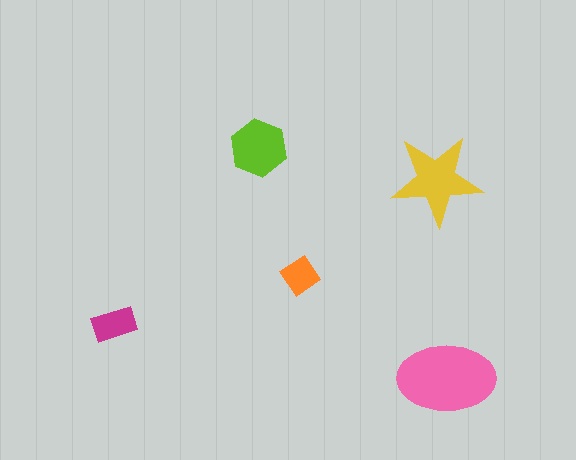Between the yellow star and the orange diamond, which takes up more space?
The yellow star.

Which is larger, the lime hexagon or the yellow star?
The yellow star.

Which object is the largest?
The pink ellipse.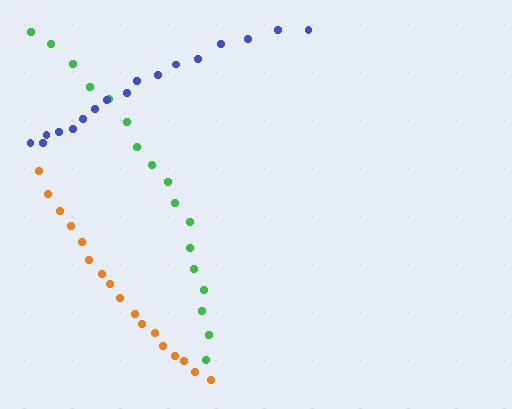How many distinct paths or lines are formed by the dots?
There are 3 distinct paths.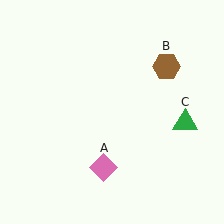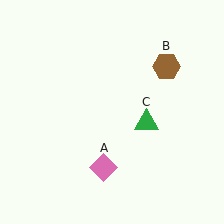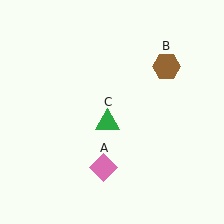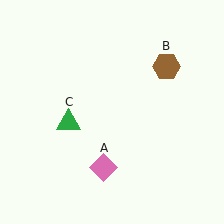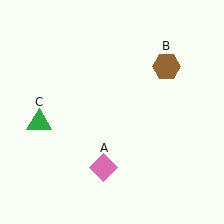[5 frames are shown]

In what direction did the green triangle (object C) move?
The green triangle (object C) moved left.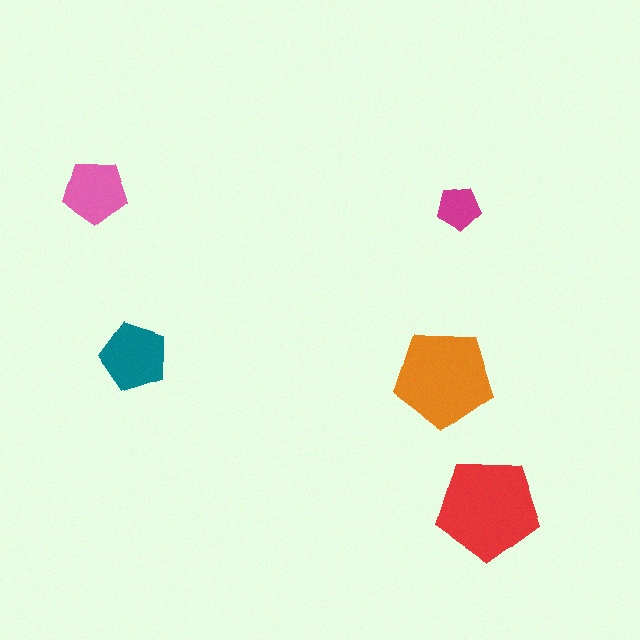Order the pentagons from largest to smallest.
the red one, the orange one, the teal one, the pink one, the magenta one.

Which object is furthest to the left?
The pink pentagon is leftmost.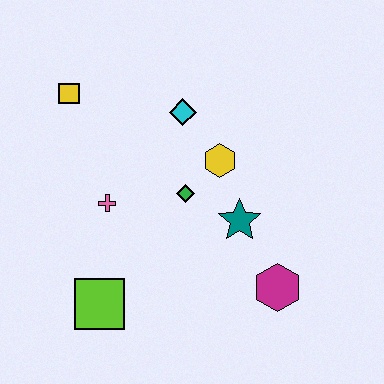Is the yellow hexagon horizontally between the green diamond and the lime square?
No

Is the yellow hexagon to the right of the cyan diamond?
Yes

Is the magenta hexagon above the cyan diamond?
No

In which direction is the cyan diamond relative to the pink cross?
The cyan diamond is above the pink cross.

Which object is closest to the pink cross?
The green diamond is closest to the pink cross.